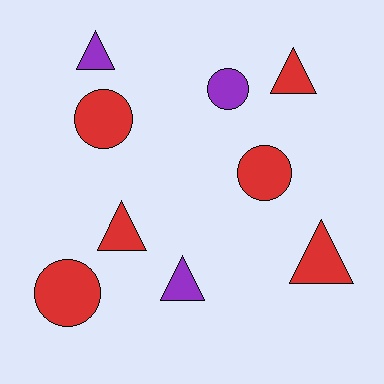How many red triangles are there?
There are 3 red triangles.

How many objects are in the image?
There are 9 objects.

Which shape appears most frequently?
Triangle, with 5 objects.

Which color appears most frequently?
Red, with 6 objects.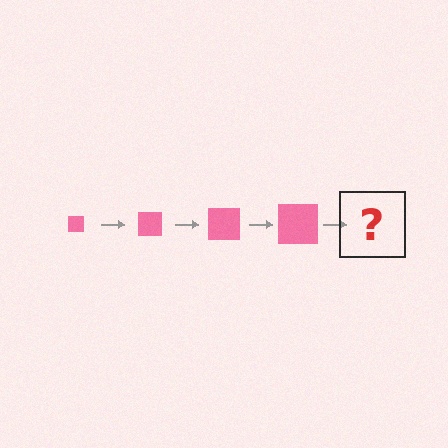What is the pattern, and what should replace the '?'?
The pattern is that the square gets progressively larger each step. The '?' should be a pink square, larger than the previous one.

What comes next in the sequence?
The next element should be a pink square, larger than the previous one.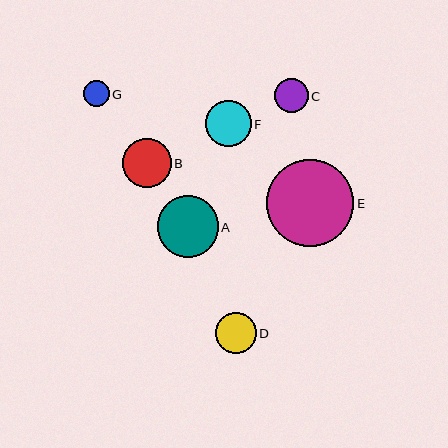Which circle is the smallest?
Circle G is the smallest with a size of approximately 26 pixels.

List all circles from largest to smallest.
From largest to smallest: E, A, B, F, D, C, G.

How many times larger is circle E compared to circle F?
Circle E is approximately 1.9 times the size of circle F.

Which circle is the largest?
Circle E is the largest with a size of approximately 87 pixels.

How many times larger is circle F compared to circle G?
Circle F is approximately 1.7 times the size of circle G.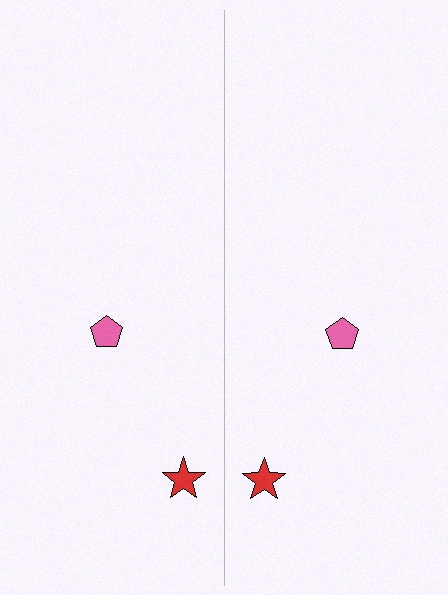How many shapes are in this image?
There are 4 shapes in this image.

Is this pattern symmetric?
Yes, this pattern has bilateral (reflection) symmetry.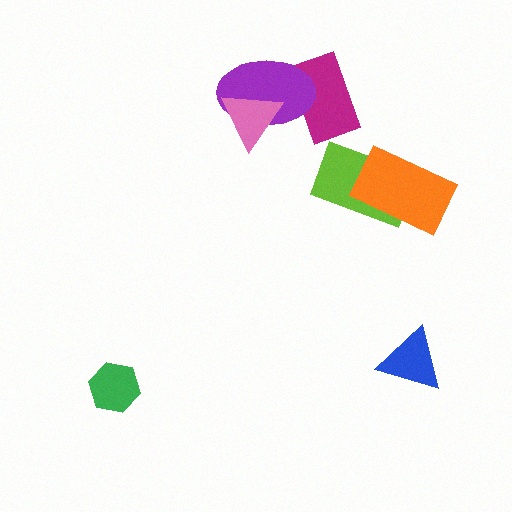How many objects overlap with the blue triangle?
0 objects overlap with the blue triangle.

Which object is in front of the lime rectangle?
The orange rectangle is in front of the lime rectangle.